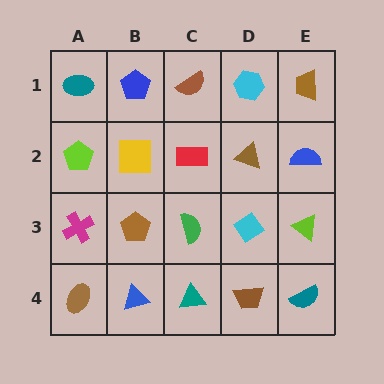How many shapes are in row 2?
5 shapes.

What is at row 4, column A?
A brown ellipse.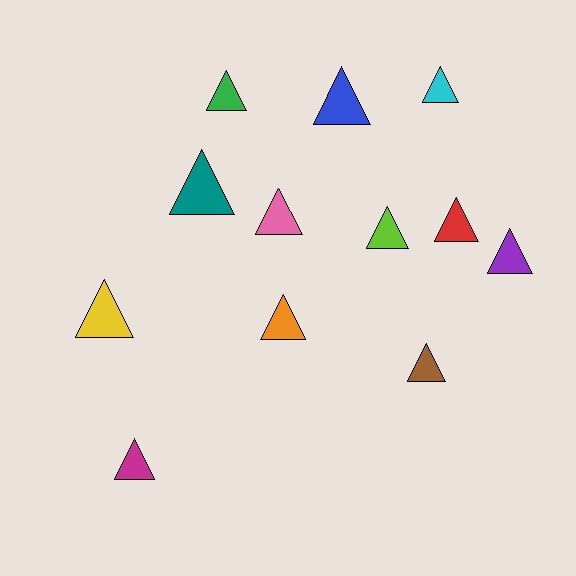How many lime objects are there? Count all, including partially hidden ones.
There is 1 lime object.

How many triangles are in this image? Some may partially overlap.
There are 12 triangles.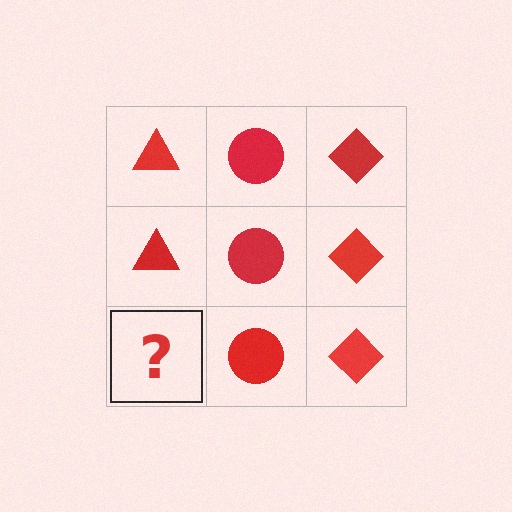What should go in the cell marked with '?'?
The missing cell should contain a red triangle.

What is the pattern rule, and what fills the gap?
The rule is that each column has a consistent shape. The gap should be filled with a red triangle.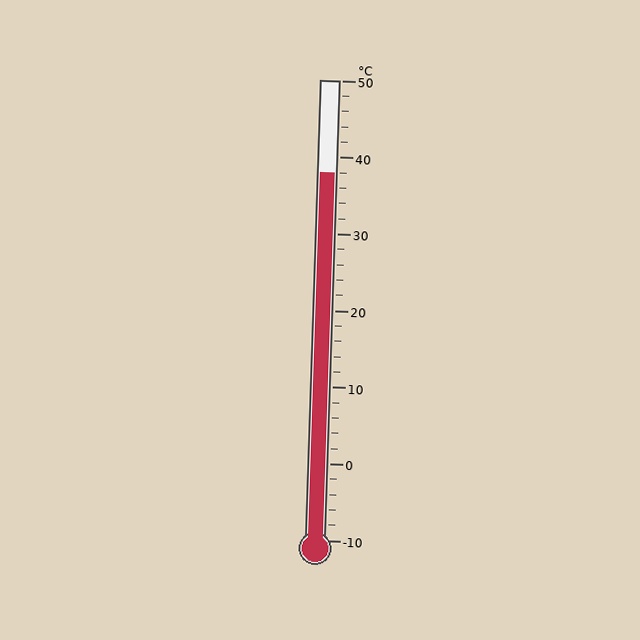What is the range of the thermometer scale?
The thermometer scale ranges from -10°C to 50°C.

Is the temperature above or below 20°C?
The temperature is above 20°C.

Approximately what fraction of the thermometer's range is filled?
The thermometer is filled to approximately 80% of its range.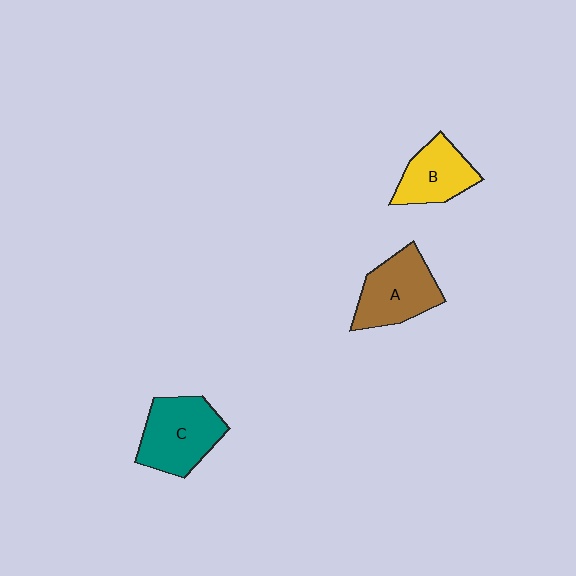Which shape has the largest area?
Shape C (teal).